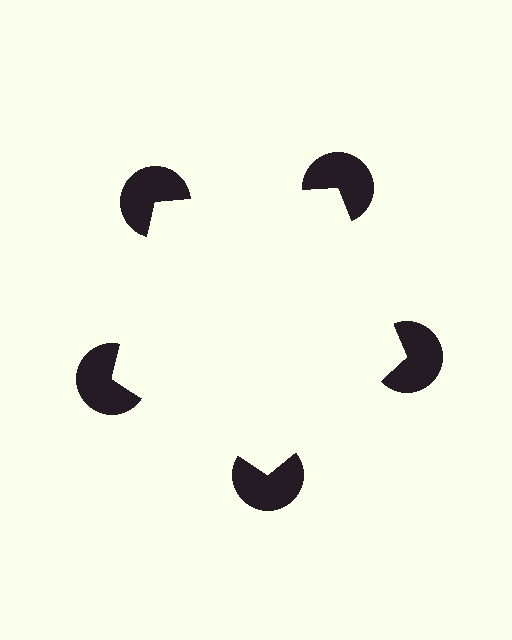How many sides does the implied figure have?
5 sides.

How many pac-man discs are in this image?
There are 5 — one at each vertex of the illusory pentagon.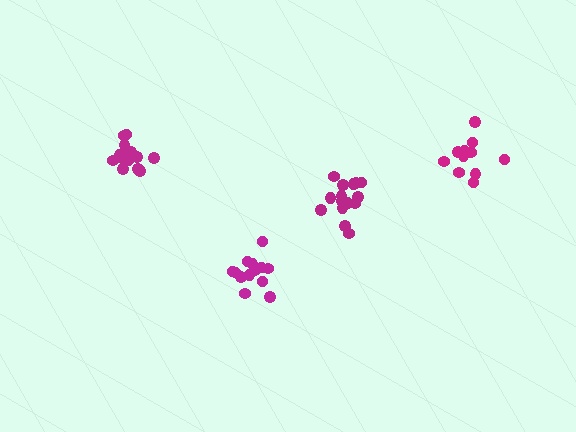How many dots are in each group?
Group 1: 15 dots, Group 2: 15 dots, Group 3: 13 dots, Group 4: 12 dots (55 total).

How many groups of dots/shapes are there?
There are 4 groups.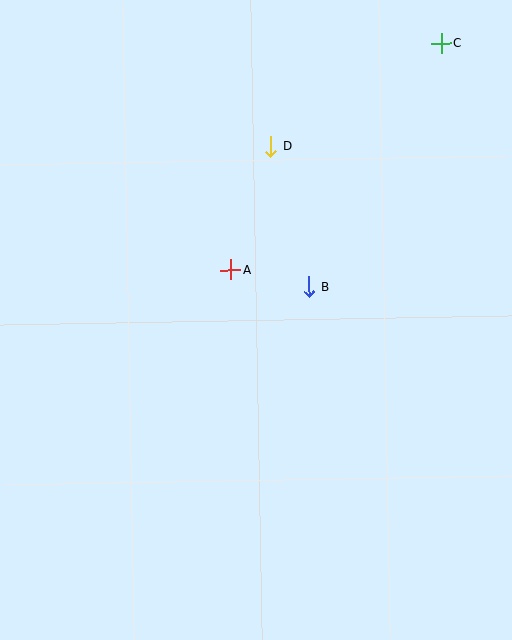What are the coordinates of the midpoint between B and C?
The midpoint between B and C is at (375, 165).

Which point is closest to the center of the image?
Point A at (231, 270) is closest to the center.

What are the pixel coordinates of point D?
Point D is at (271, 147).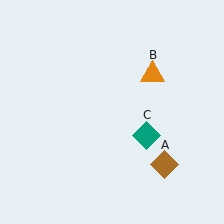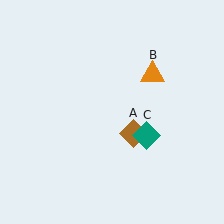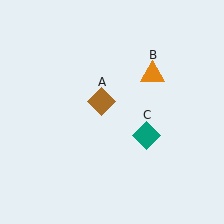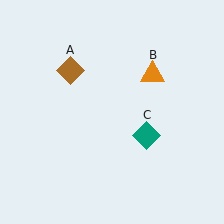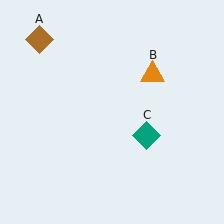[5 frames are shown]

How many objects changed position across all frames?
1 object changed position: brown diamond (object A).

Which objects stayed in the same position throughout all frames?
Orange triangle (object B) and teal diamond (object C) remained stationary.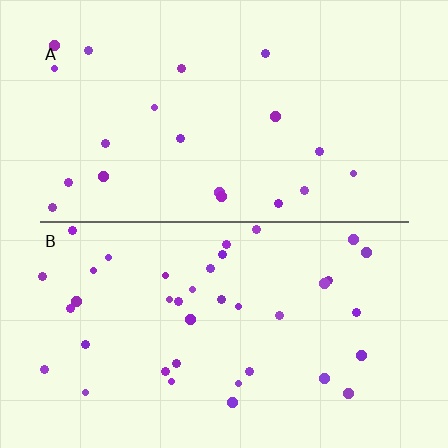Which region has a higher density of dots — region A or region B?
B (the bottom).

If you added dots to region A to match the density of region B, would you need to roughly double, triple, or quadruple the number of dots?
Approximately double.